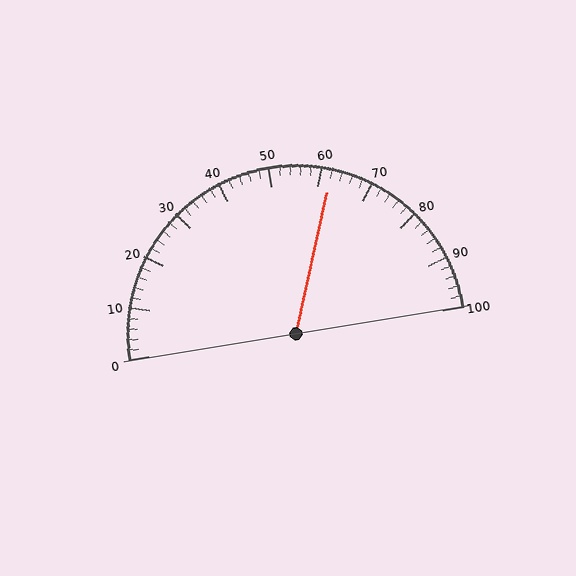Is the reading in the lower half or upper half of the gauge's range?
The reading is in the upper half of the range (0 to 100).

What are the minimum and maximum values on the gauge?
The gauge ranges from 0 to 100.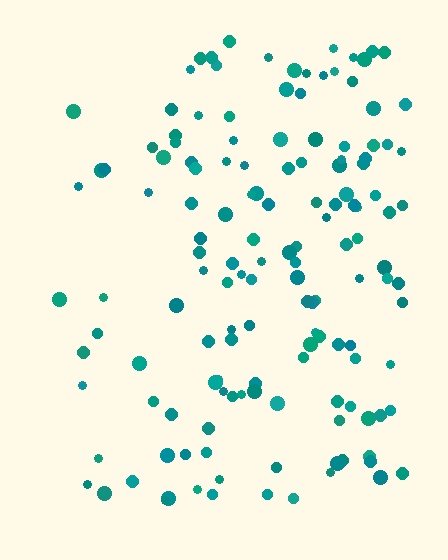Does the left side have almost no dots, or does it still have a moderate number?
Still a moderate number, just noticeably fewer than the right.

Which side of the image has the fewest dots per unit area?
The left.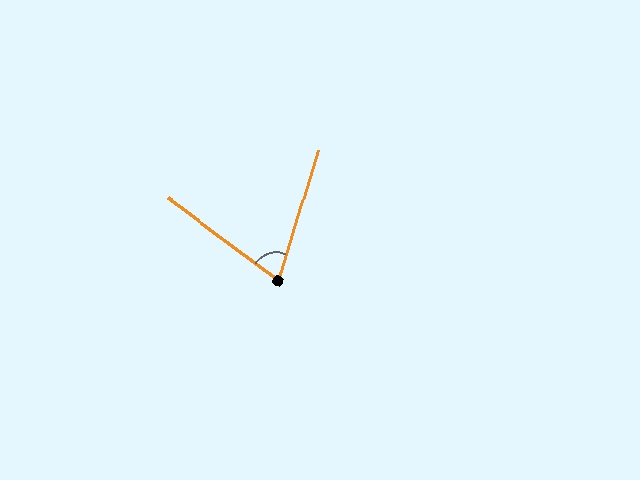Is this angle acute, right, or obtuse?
It is acute.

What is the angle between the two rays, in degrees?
Approximately 70 degrees.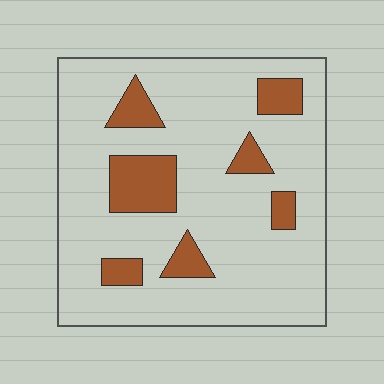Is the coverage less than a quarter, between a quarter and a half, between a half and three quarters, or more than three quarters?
Less than a quarter.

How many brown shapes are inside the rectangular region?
7.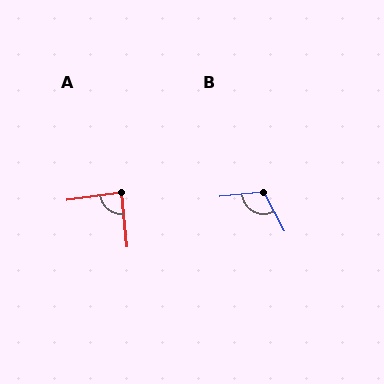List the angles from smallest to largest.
A (88°), B (112°).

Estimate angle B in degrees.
Approximately 112 degrees.